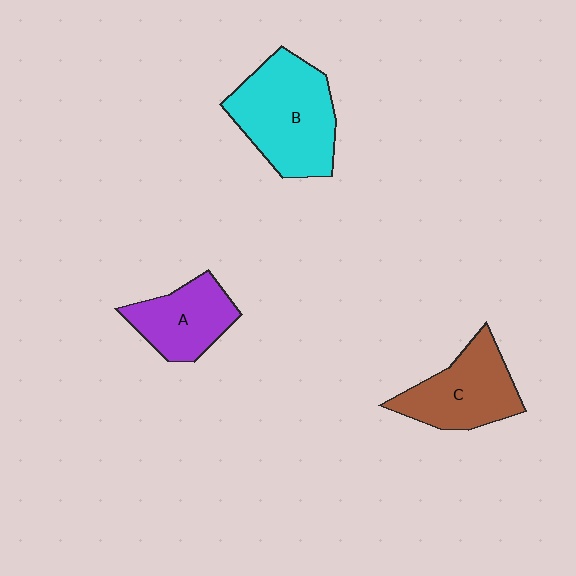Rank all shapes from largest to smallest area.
From largest to smallest: B (cyan), C (brown), A (purple).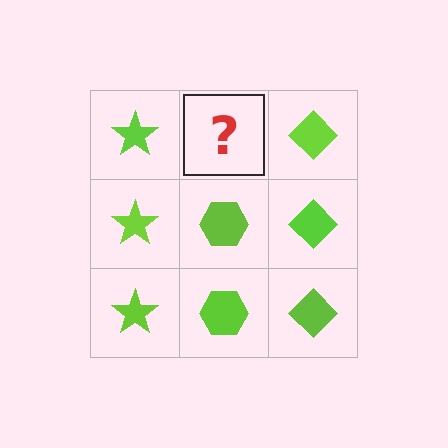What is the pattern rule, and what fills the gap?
The rule is that each column has a consistent shape. The gap should be filled with a lime hexagon.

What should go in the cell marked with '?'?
The missing cell should contain a lime hexagon.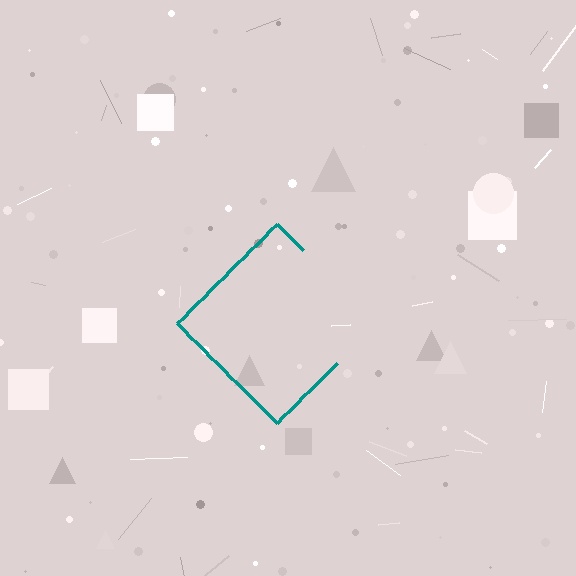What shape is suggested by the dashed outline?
The dashed outline suggests a diamond.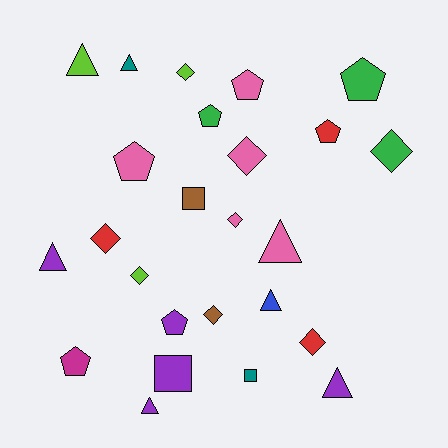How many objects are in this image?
There are 25 objects.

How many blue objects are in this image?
There is 1 blue object.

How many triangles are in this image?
There are 7 triangles.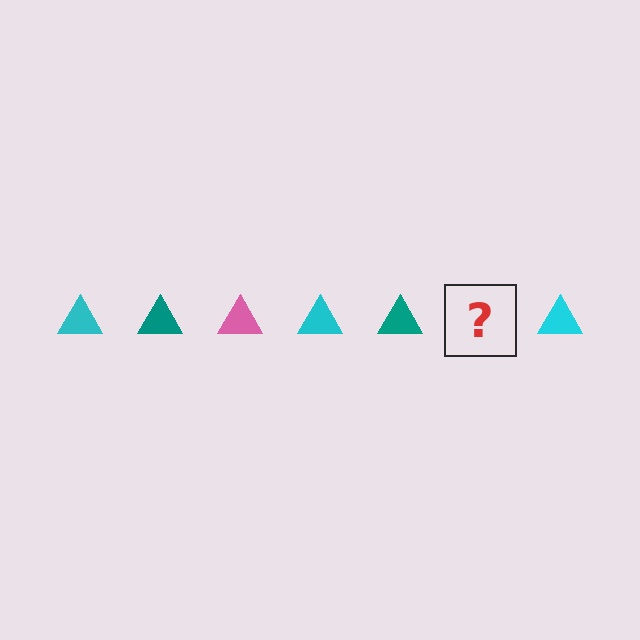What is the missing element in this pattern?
The missing element is a pink triangle.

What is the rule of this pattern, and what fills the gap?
The rule is that the pattern cycles through cyan, teal, pink triangles. The gap should be filled with a pink triangle.